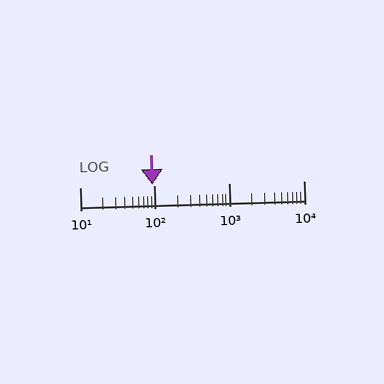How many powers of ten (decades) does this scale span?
The scale spans 3 decades, from 10 to 10000.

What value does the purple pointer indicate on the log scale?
The pointer indicates approximately 93.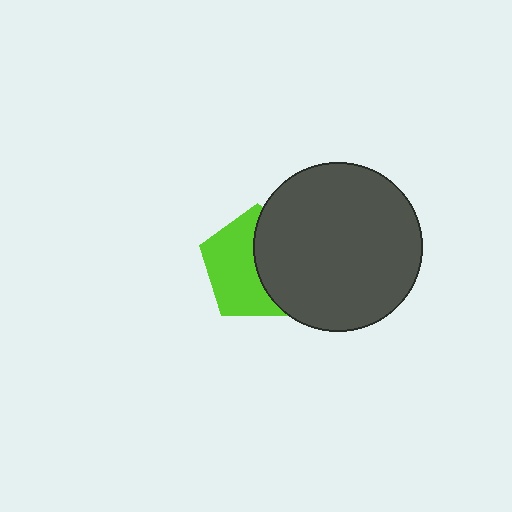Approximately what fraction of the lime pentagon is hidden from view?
Roughly 46% of the lime pentagon is hidden behind the dark gray circle.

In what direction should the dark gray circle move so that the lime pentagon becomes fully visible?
The dark gray circle should move right. That is the shortest direction to clear the overlap and leave the lime pentagon fully visible.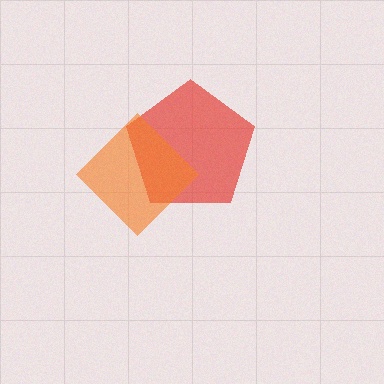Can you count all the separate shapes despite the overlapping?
Yes, there are 2 separate shapes.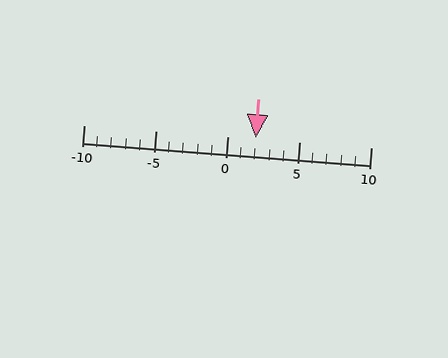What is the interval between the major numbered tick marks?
The major tick marks are spaced 5 units apart.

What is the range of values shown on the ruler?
The ruler shows values from -10 to 10.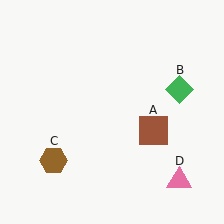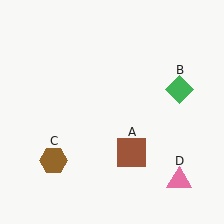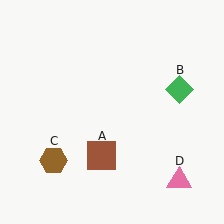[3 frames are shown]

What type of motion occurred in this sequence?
The brown square (object A) rotated clockwise around the center of the scene.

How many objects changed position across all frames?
1 object changed position: brown square (object A).